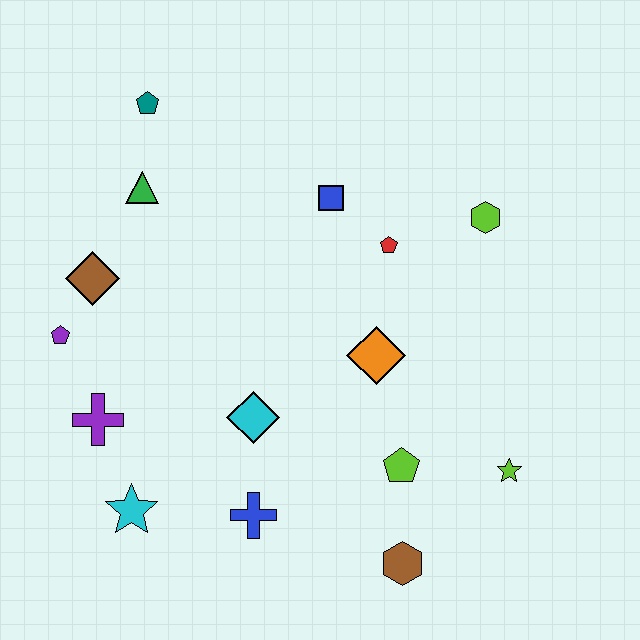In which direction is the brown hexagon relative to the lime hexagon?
The brown hexagon is below the lime hexagon.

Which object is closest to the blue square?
The red pentagon is closest to the blue square.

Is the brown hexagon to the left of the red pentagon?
No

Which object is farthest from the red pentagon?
The cyan star is farthest from the red pentagon.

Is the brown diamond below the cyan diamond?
No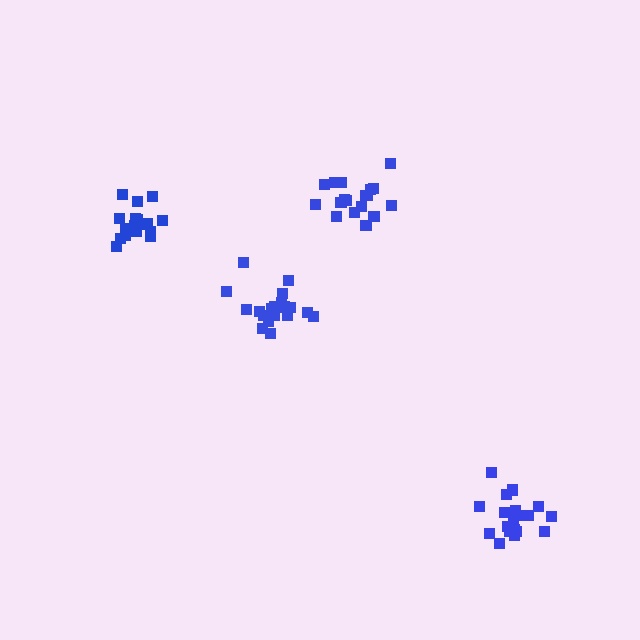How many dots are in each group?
Group 1: 18 dots, Group 2: 20 dots, Group 3: 20 dots, Group 4: 17 dots (75 total).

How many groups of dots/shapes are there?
There are 4 groups.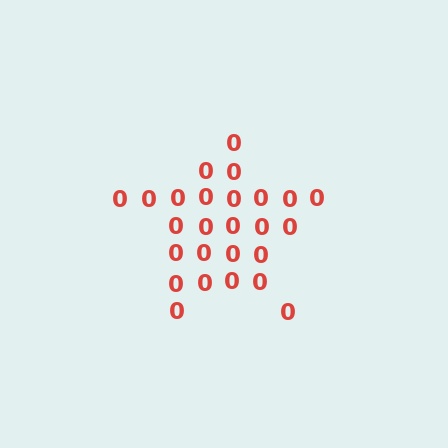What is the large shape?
The large shape is a star.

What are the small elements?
The small elements are digit 0's.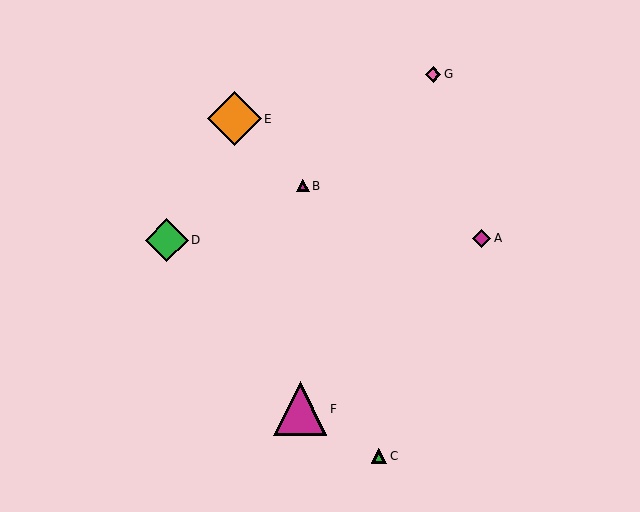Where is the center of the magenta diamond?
The center of the magenta diamond is at (482, 238).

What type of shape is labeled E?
Shape E is an orange diamond.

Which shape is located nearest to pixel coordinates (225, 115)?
The orange diamond (labeled E) at (234, 119) is nearest to that location.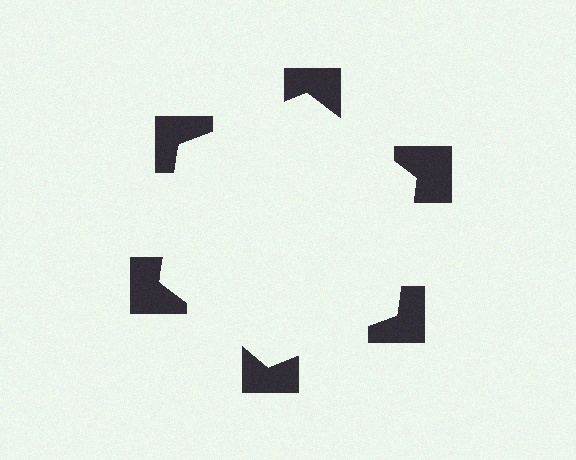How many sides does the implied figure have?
6 sides.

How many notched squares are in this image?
There are 6 — one at each vertex of the illusory hexagon.